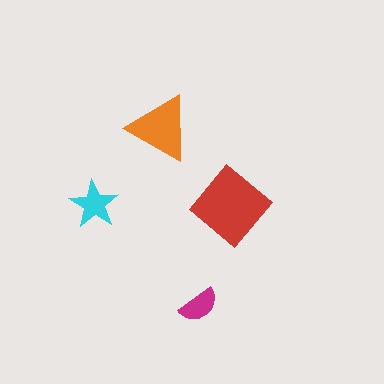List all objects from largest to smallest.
The red diamond, the orange triangle, the cyan star, the magenta semicircle.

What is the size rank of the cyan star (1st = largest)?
3rd.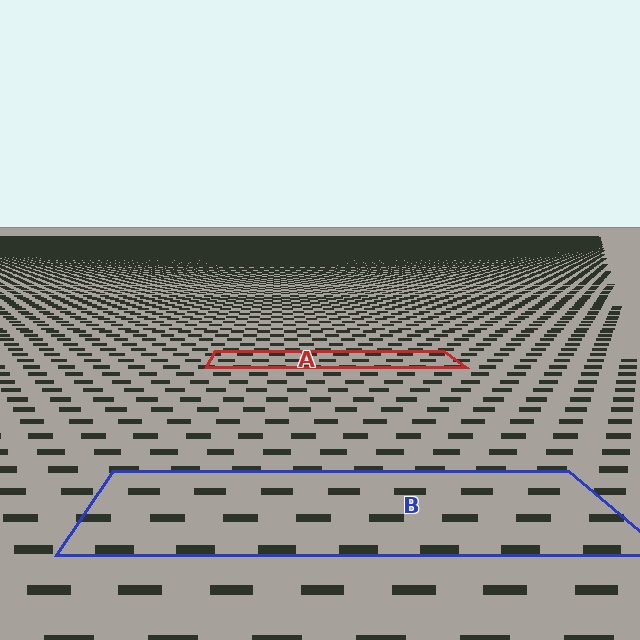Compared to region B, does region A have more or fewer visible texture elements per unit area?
Region A has more texture elements per unit area — they are packed more densely because it is farther away.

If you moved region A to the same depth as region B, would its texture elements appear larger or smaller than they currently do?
They would appear larger. At a closer depth, the same texture elements are projected at a bigger on-screen size.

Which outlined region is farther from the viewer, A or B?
Region A is farther from the viewer — the texture elements inside it appear smaller and more densely packed.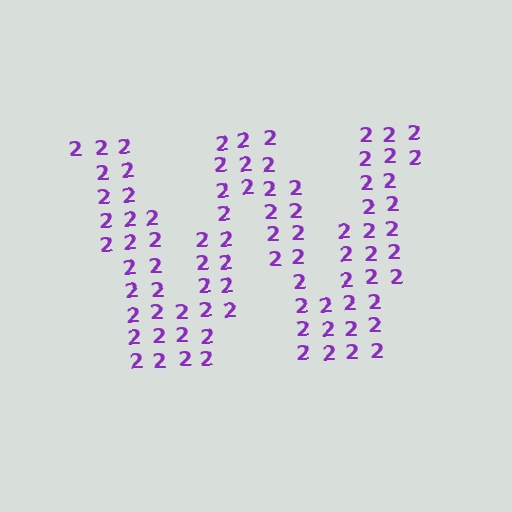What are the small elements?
The small elements are digit 2's.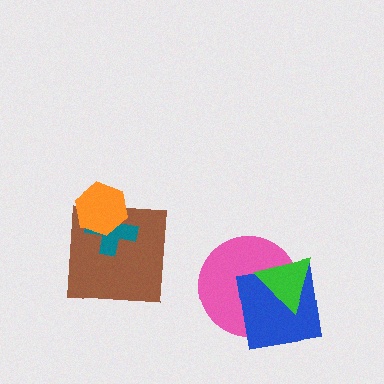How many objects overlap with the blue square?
2 objects overlap with the blue square.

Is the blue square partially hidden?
Yes, it is partially covered by another shape.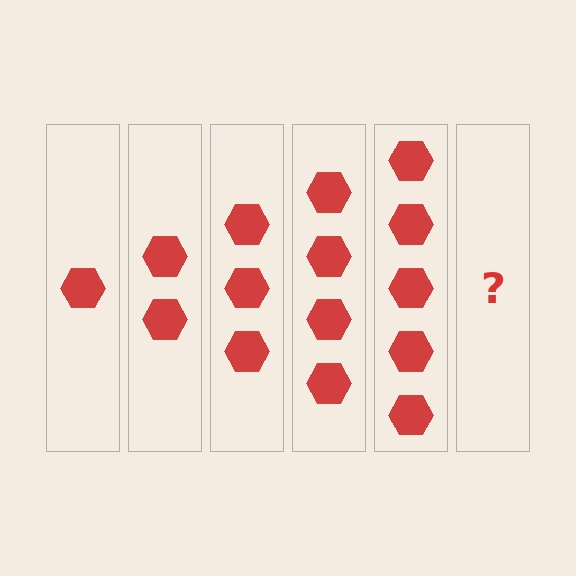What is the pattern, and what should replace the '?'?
The pattern is that each step adds one more hexagon. The '?' should be 6 hexagons.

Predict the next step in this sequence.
The next step is 6 hexagons.